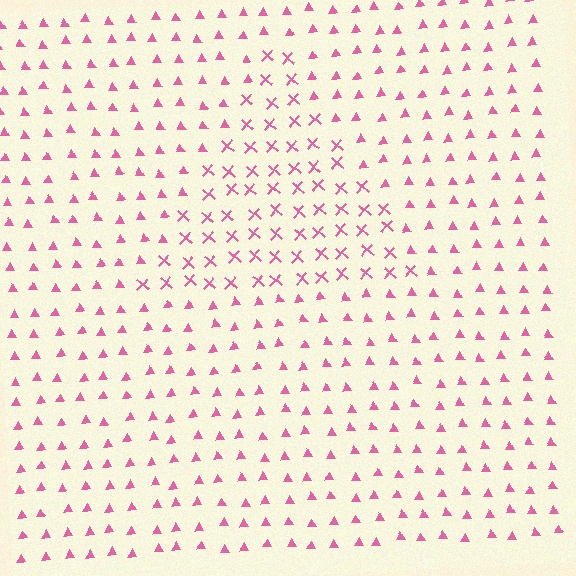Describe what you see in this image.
The image is filled with small pink elements arranged in a uniform grid. A triangle-shaped region contains X marks, while the surrounding area contains triangles. The boundary is defined purely by the change in element shape.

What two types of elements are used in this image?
The image uses X marks inside the triangle region and triangles outside it.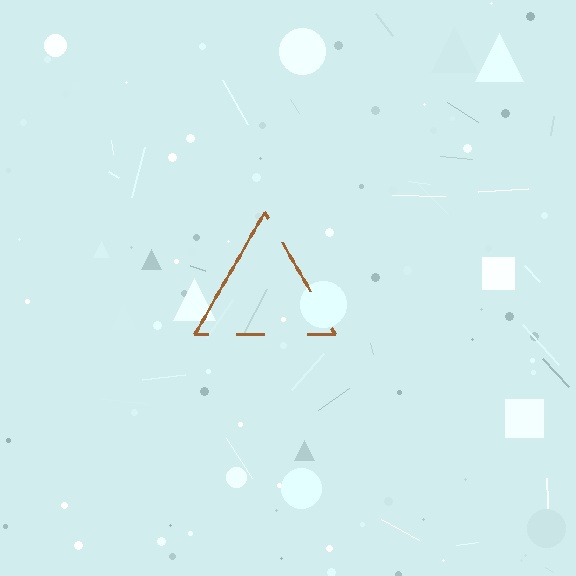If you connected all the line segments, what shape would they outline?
They would outline a triangle.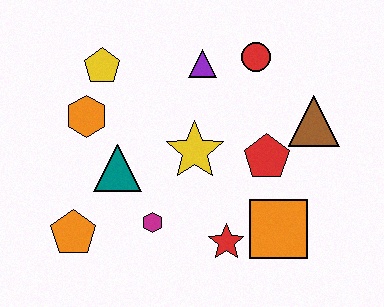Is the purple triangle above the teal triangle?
Yes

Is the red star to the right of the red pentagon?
No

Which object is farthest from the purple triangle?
The orange pentagon is farthest from the purple triangle.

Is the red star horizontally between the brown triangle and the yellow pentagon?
Yes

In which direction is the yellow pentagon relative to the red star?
The yellow pentagon is above the red star.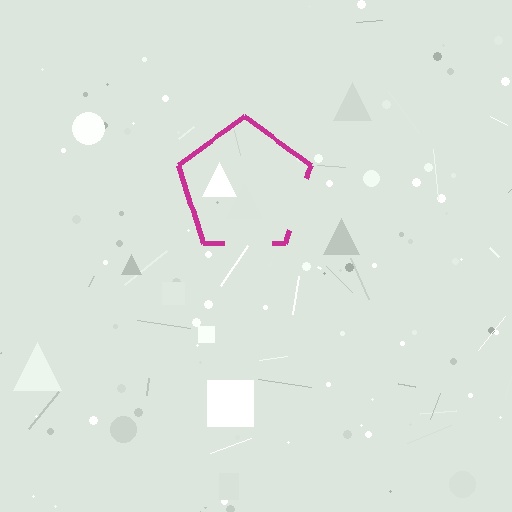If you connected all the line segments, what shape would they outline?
They would outline a pentagon.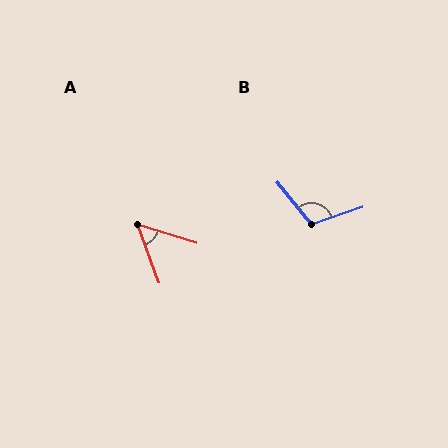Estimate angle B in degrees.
Approximately 110 degrees.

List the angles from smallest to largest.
A (52°), B (110°).